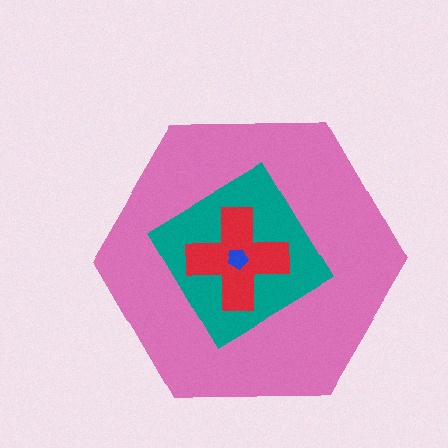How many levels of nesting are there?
4.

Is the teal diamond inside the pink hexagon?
Yes.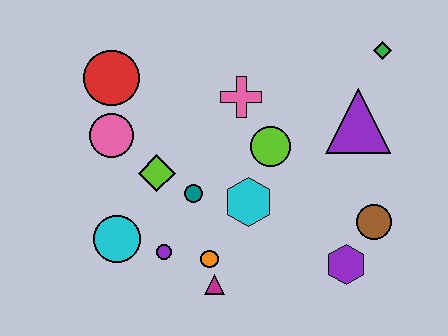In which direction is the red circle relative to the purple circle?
The red circle is above the purple circle.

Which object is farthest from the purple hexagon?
The red circle is farthest from the purple hexagon.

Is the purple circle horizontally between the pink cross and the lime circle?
No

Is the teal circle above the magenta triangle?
Yes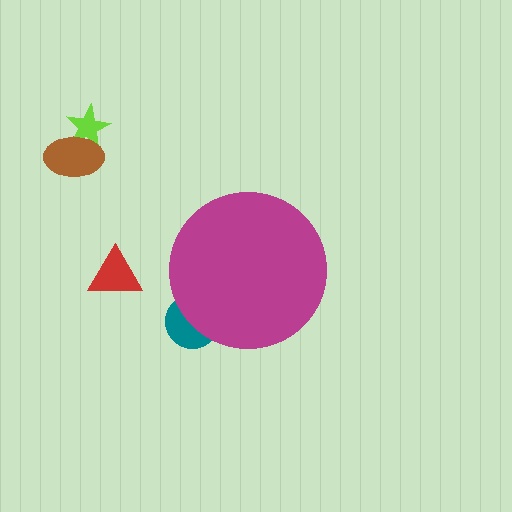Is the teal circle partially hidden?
Yes, the teal circle is partially hidden behind the magenta circle.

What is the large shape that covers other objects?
A magenta circle.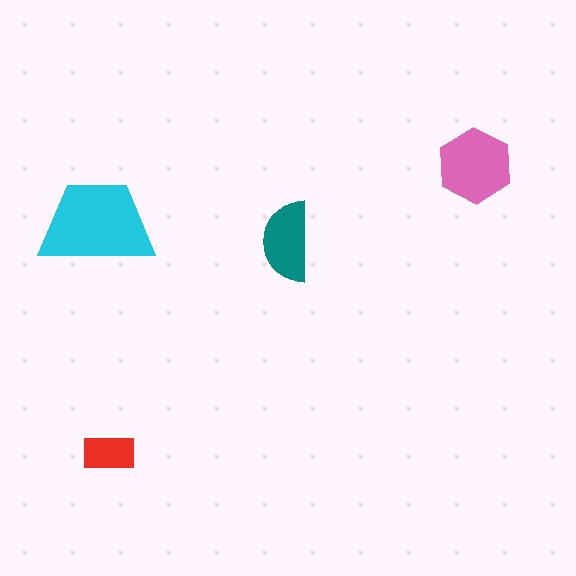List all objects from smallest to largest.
The red rectangle, the teal semicircle, the pink hexagon, the cyan trapezoid.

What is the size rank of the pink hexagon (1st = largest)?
2nd.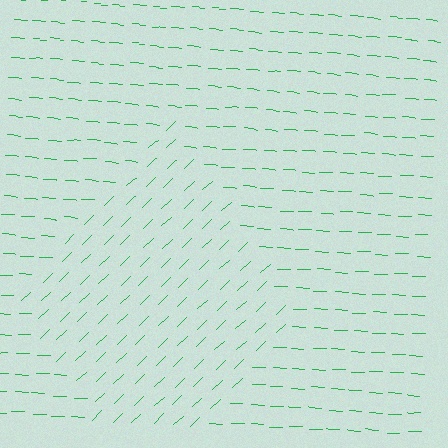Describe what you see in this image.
The image is filled with small green line segments. A diamond region in the image has lines oriented differently from the surrounding lines, creating a visible texture boundary.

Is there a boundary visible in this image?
Yes, there is a texture boundary formed by a change in line orientation.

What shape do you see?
I see a diamond.